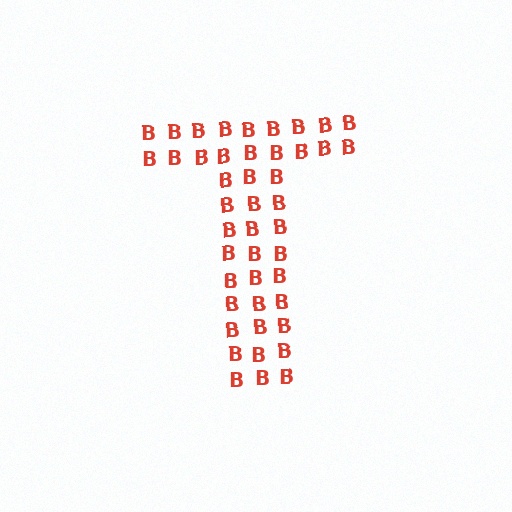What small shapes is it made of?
It is made of small letter B's.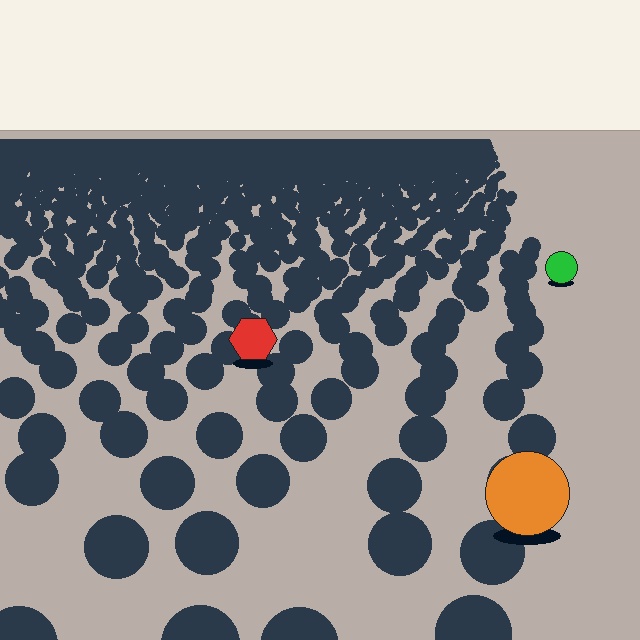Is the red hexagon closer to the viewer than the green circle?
Yes. The red hexagon is closer — you can tell from the texture gradient: the ground texture is coarser near it.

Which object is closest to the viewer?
The orange circle is closest. The texture marks near it are larger and more spread out.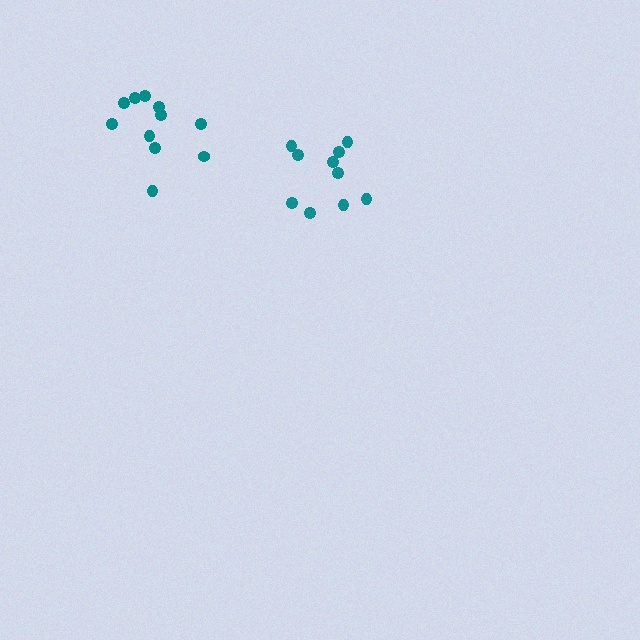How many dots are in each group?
Group 1: 10 dots, Group 2: 11 dots (21 total).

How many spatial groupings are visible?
There are 2 spatial groupings.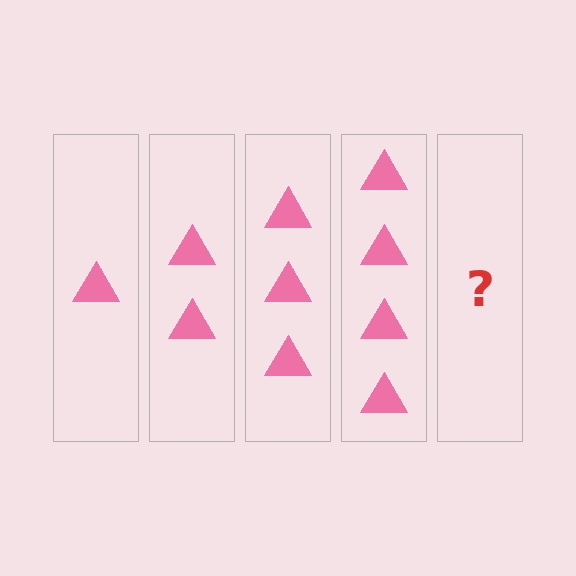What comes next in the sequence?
The next element should be 5 triangles.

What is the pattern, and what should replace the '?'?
The pattern is that each step adds one more triangle. The '?' should be 5 triangles.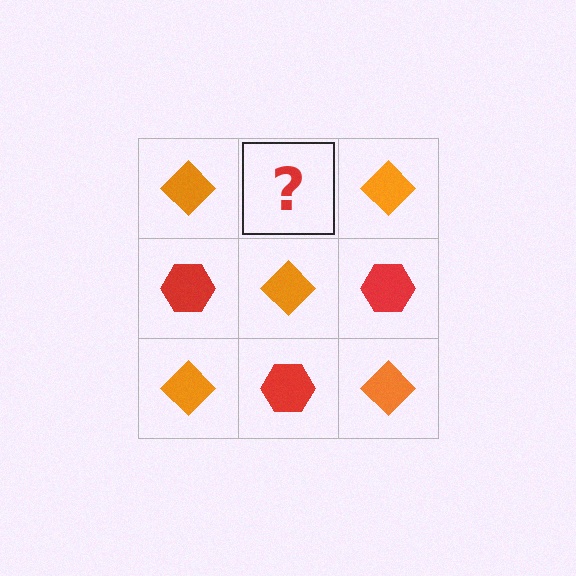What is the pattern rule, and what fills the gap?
The rule is that it alternates orange diamond and red hexagon in a checkerboard pattern. The gap should be filled with a red hexagon.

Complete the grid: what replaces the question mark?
The question mark should be replaced with a red hexagon.